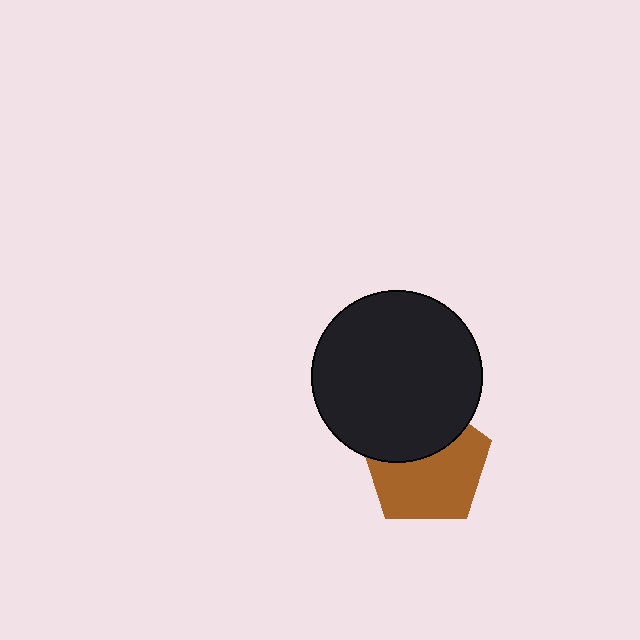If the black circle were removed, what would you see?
You would see the complete brown pentagon.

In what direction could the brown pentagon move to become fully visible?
The brown pentagon could move down. That would shift it out from behind the black circle entirely.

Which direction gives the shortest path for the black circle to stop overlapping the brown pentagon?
Moving up gives the shortest separation.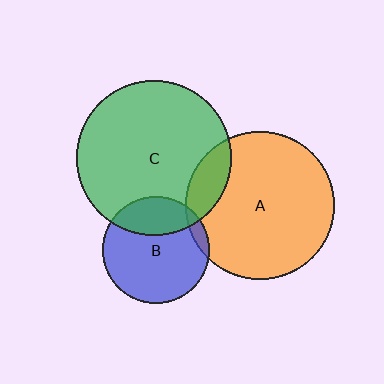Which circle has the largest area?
Circle C (green).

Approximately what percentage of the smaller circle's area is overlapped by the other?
Approximately 5%.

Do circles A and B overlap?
Yes.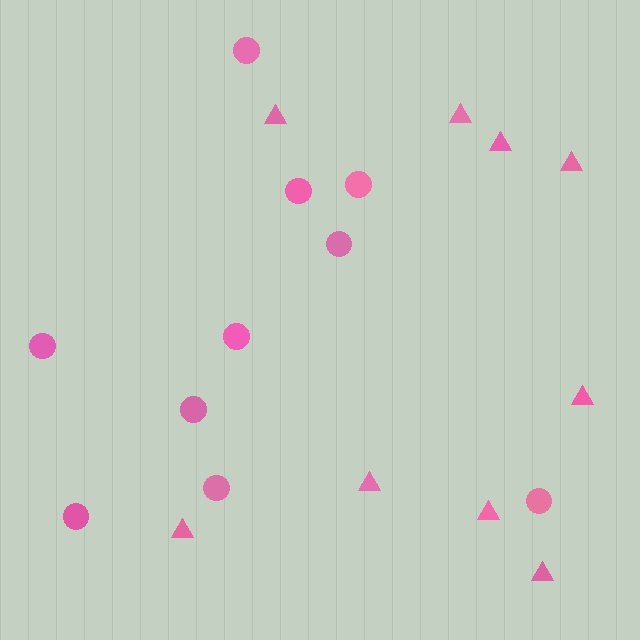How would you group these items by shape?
There are 2 groups: one group of triangles (9) and one group of circles (10).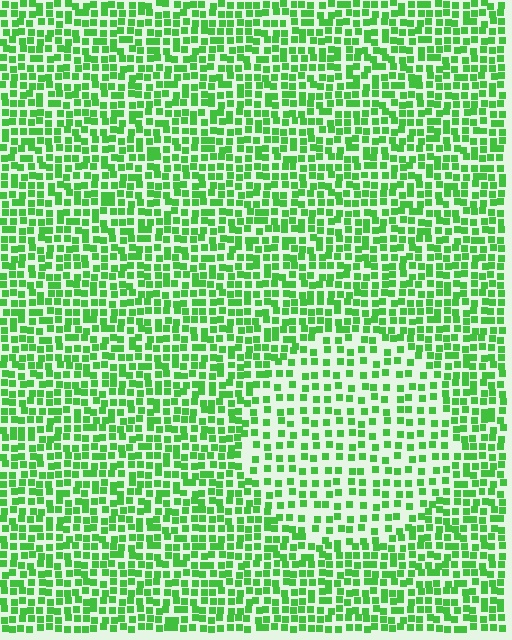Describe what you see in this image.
The image contains small green elements arranged at two different densities. A circle-shaped region is visible where the elements are less densely packed than the surrounding area.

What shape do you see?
I see a circle.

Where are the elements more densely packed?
The elements are more densely packed outside the circle boundary.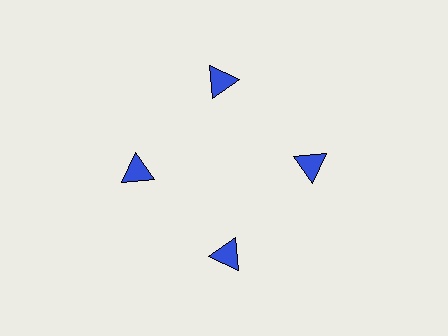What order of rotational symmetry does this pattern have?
This pattern has 4-fold rotational symmetry.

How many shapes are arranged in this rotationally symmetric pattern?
There are 4 shapes, arranged in 4 groups of 1.